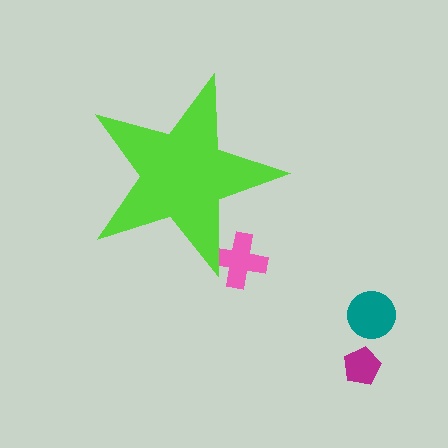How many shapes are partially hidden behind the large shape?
1 shape is partially hidden.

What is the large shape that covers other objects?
A lime star.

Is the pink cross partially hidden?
Yes, the pink cross is partially hidden behind the lime star.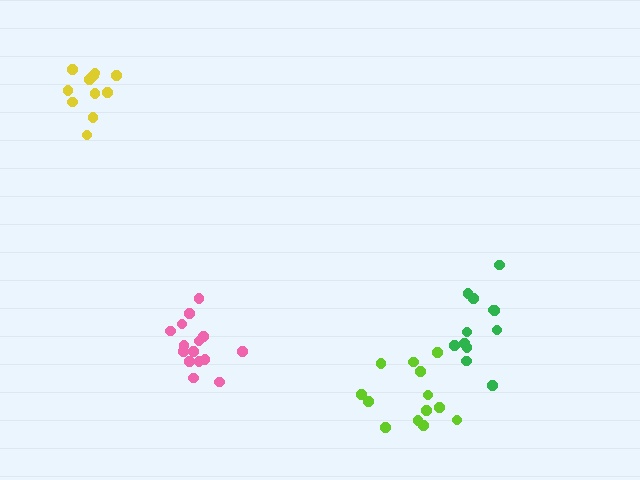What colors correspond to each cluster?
The clusters are colored: green, pink, lime, yellow.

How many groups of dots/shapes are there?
There are 4 groups.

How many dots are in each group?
Group 1: 12 dots, Group 2: 15 dots, Group 3: 13 dots, Group 4: 11 dots (51 total).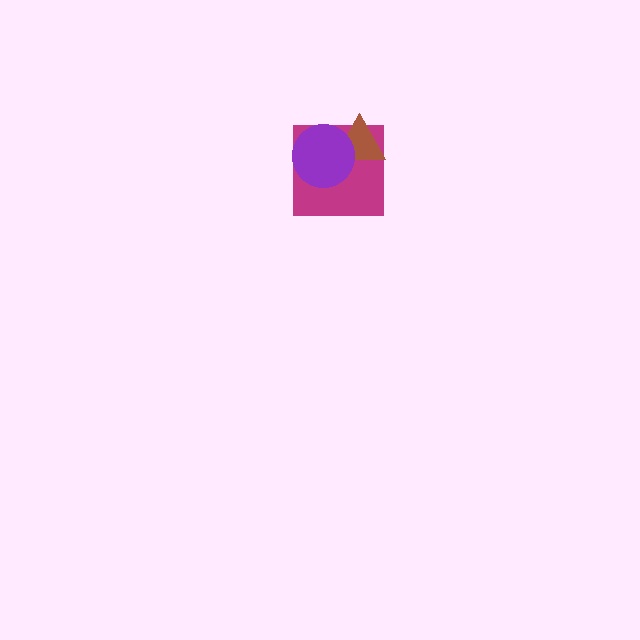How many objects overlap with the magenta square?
2 objects overlap with the magenta square.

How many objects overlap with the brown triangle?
2 objects overlap with the brown triangle.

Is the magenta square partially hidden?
Yes, it is partially covered by another shape.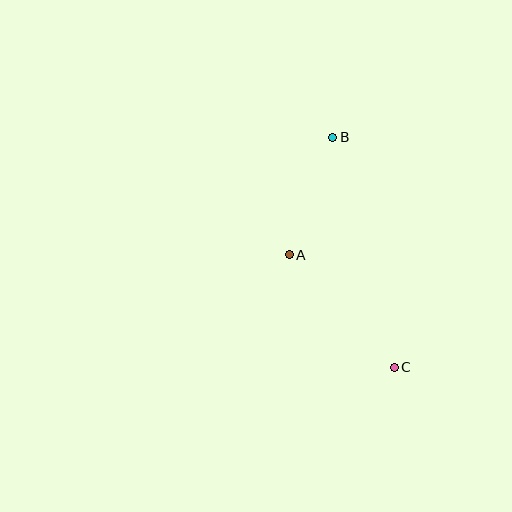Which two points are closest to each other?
Points A and B are closest to each other.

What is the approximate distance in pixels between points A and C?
The distance between A and C is approximately 154 pixels.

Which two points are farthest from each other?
Points B and C are farthest from each other.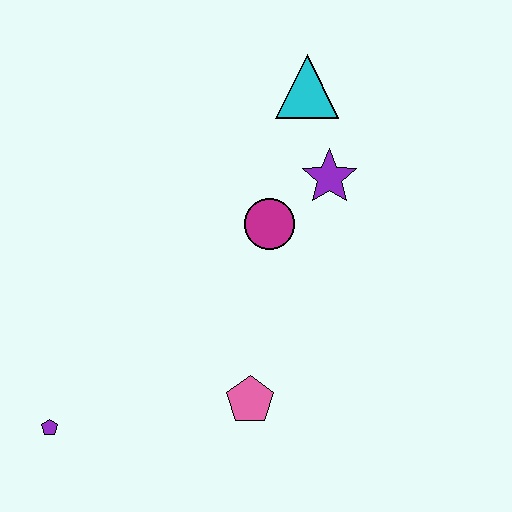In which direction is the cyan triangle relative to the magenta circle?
The cyan triangle is above the magenta circle.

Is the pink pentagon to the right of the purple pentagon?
Yes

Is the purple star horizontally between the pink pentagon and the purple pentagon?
No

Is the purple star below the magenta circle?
No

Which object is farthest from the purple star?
The purple pentagon is farthest from the purple star.